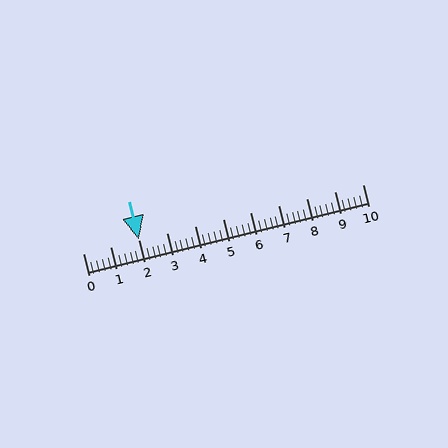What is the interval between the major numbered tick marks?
The major tick marks are spaced 1 units apart.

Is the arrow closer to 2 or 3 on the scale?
The arrow is closer to 2.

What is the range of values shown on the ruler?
The ruler shows values from 0 to 10.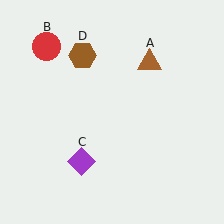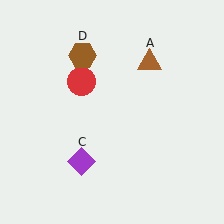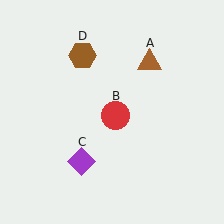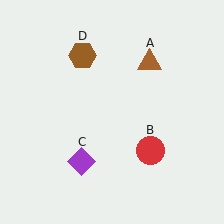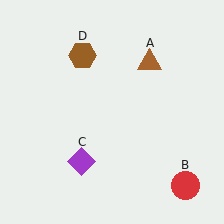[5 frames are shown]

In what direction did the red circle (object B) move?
The red circle (object B) moved down and to the right.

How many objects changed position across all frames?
1 object changed position: red circle (object B).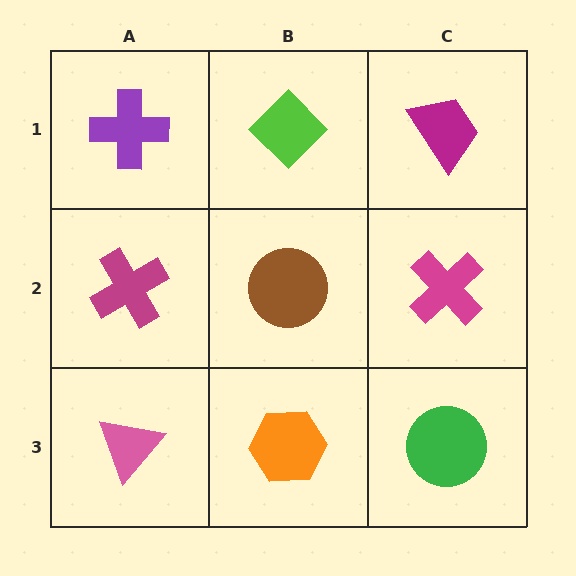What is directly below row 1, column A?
A magenta cross.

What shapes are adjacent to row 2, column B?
A lime diamond (row 1, column B), an orange hexagon (row 3, column B), a magenta cross (row 2, column A), a magenta cross (row 2, column C).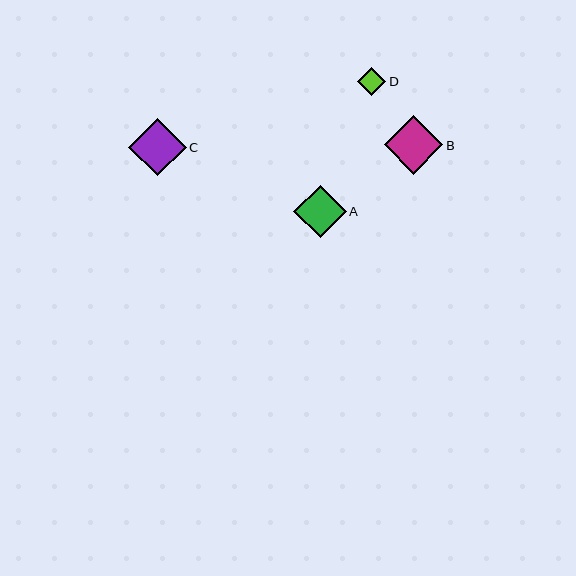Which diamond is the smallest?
Diamond D is the smallest with a size of approximately 29 pixels.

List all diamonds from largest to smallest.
From largest to smallest: B, C, A, D.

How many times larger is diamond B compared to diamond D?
Diamond B is approximately 2.1 times the size of diamond D.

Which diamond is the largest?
Diamond B is the largest with a size of approximately 59 pixels.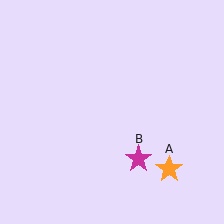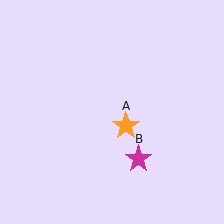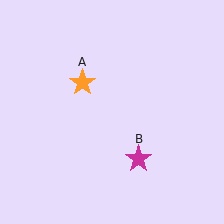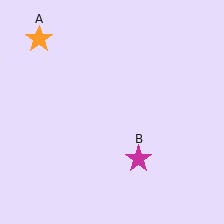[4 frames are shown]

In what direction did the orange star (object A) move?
The orange star (object A) moved up and to the left.